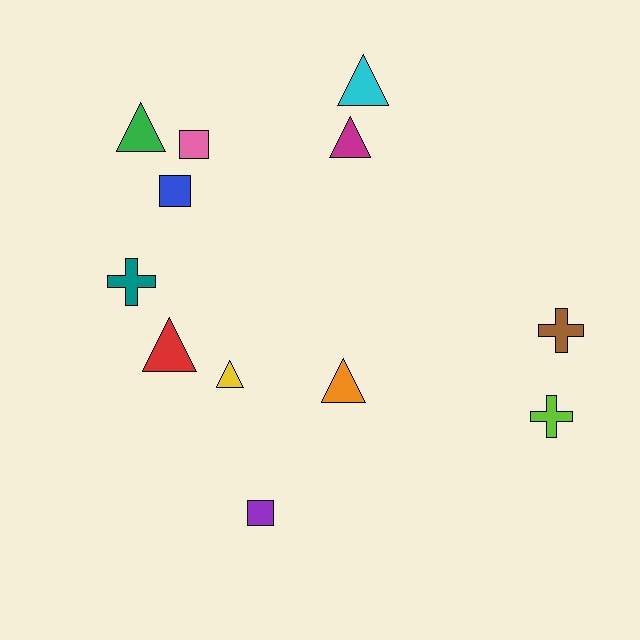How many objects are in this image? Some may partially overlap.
There are 12 objects.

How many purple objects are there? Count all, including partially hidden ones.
There is 1 purple object.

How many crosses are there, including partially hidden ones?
There are 3 crosses.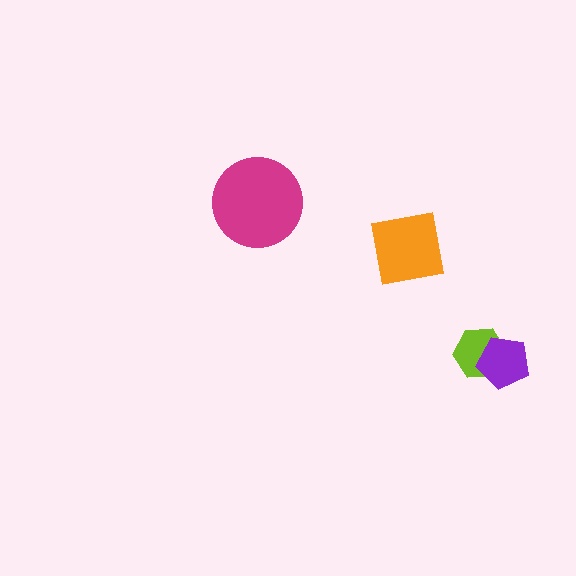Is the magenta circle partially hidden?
No, no other shape covers it.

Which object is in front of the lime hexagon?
The purple pentagon is in front of the lime hexagon.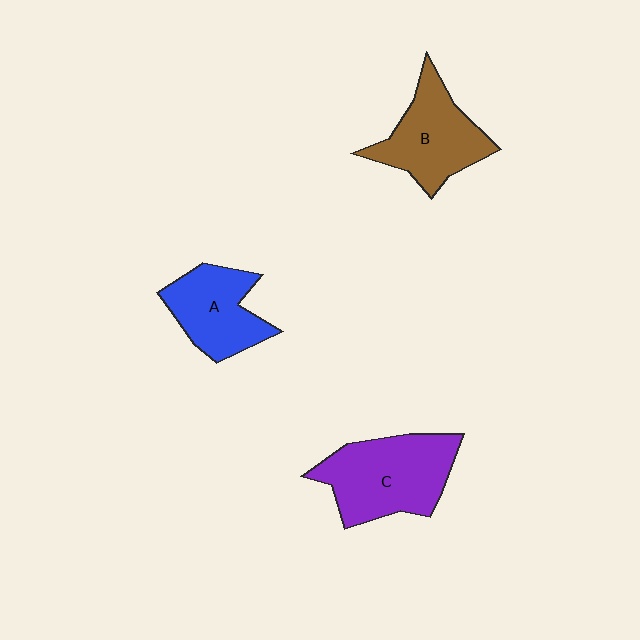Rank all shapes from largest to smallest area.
From largest to smallest: C (purple), B (brown), A (blue).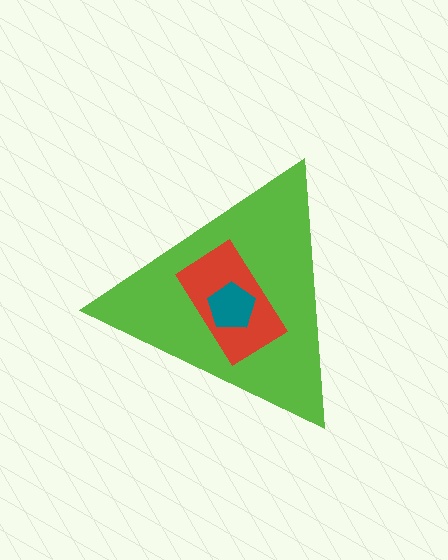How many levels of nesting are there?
3.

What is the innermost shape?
The teal pentagon.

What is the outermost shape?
The lime triangle.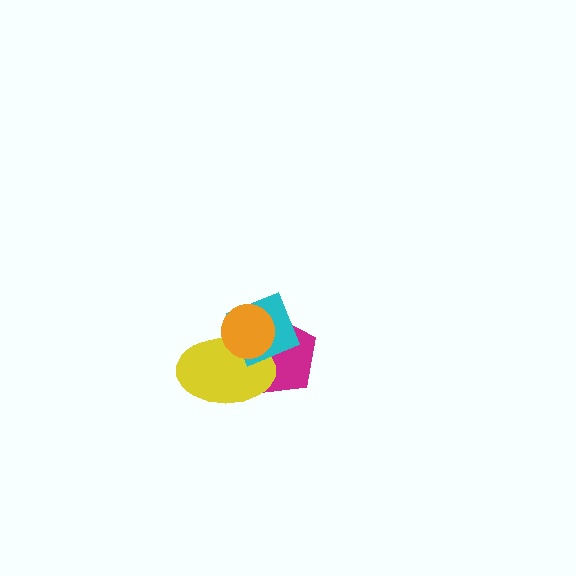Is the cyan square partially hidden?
Yes, it is partially covered by another shape.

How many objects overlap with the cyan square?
3 objects overlap with the cyan square.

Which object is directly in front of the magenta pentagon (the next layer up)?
The yellow ellipse is directly in front of the magenta pentagon.